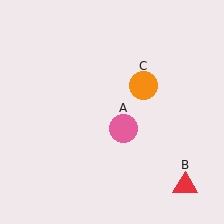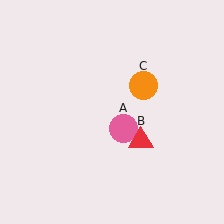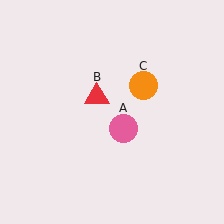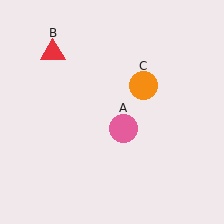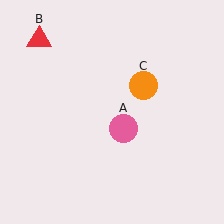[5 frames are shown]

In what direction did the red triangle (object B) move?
The red triangle (object B) moved up and to the left.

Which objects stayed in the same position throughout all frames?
Pink circle (object A) and orange circle (object C) remained stationary.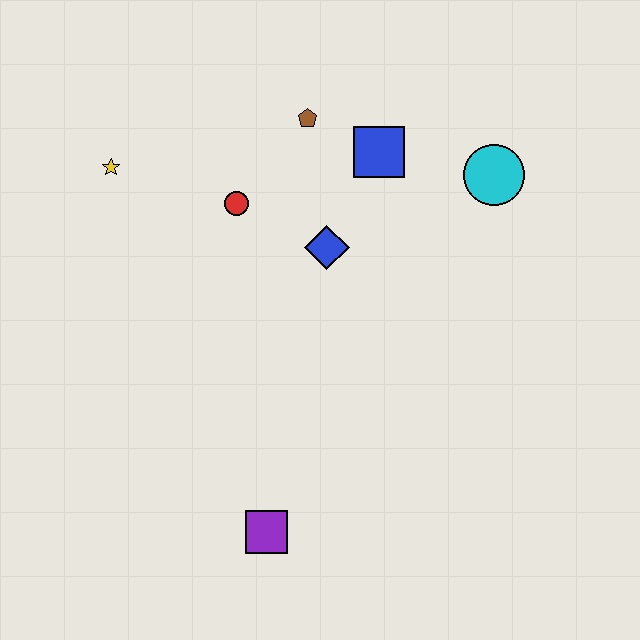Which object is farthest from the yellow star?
The purple square is farthest from the yellow star.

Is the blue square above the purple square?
Yes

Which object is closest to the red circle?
The blue diamond is closest to the red circle.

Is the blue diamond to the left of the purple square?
No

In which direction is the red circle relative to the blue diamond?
The red circle is to the left of the blue diamond.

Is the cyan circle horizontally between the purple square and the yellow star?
No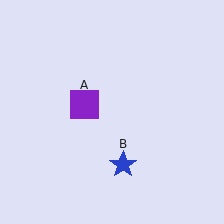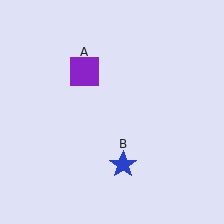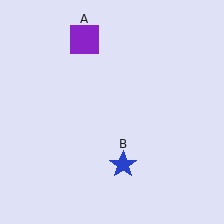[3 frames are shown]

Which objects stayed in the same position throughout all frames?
Blue star (object B) remained stationary.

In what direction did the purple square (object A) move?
The purple square (object A) moved up.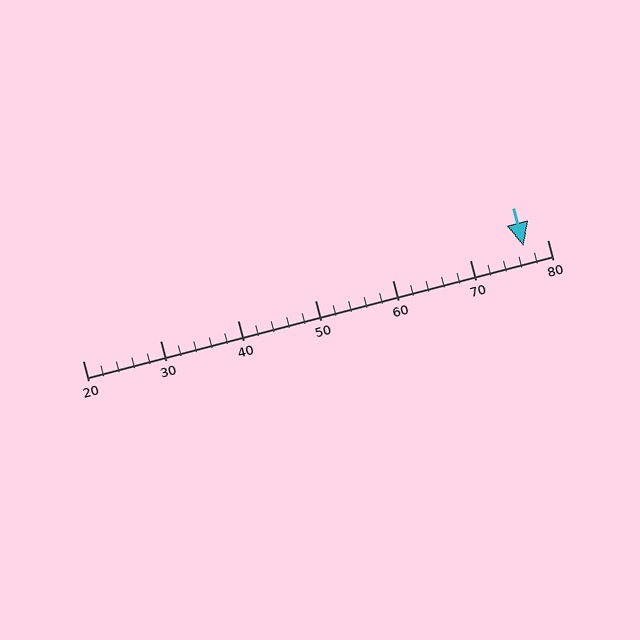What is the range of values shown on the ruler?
The ruler shows values from 20 to 80.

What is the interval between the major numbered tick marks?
The major tick marks are spaced 10 units apart.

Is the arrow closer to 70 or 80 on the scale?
The arrow is closer to 80.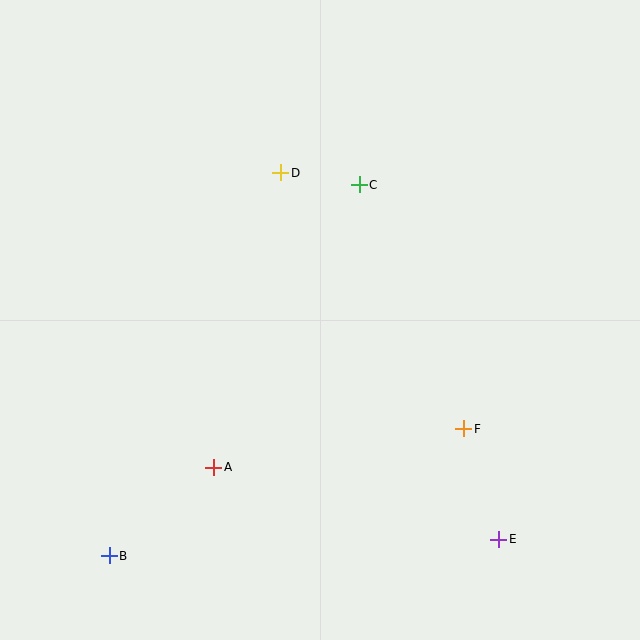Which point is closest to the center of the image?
Point C at (359, 185) is closest to the center.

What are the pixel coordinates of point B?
Point B is at (109, 556).